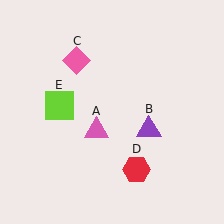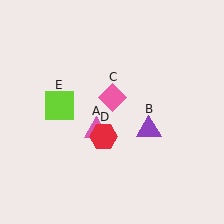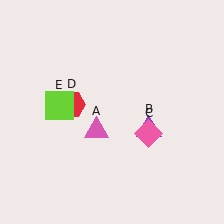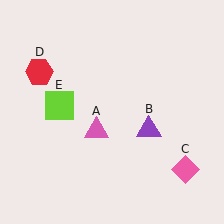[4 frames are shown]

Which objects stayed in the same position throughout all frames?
Pink triangle (object A) and purple triangle (object B) and lime square (object E) remained stationary.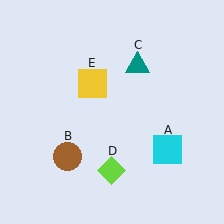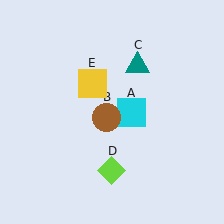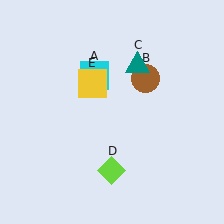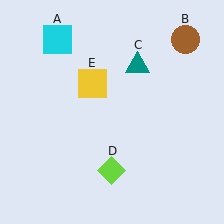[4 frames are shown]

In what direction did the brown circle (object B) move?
The brown circle (object B) moved up and to the right.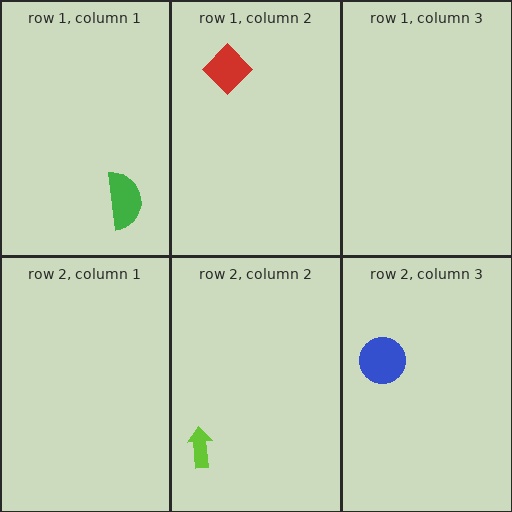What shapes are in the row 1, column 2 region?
The red diamond.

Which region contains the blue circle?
The row 2, column 3 region.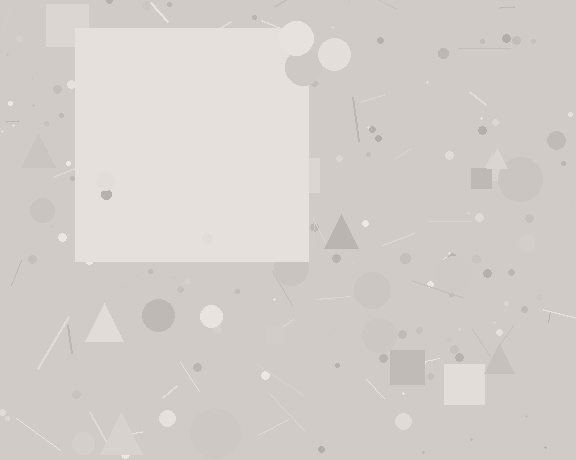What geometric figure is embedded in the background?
A square is embedded in the background.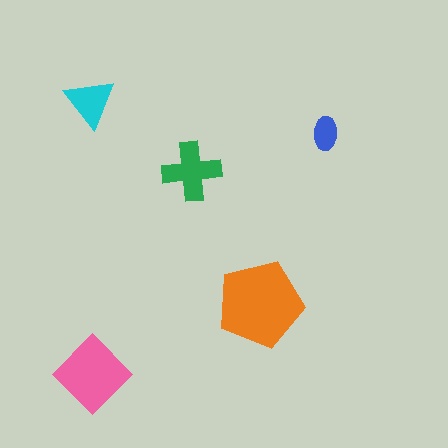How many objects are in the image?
There are 5 objects in the image.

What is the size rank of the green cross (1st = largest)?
3rd.